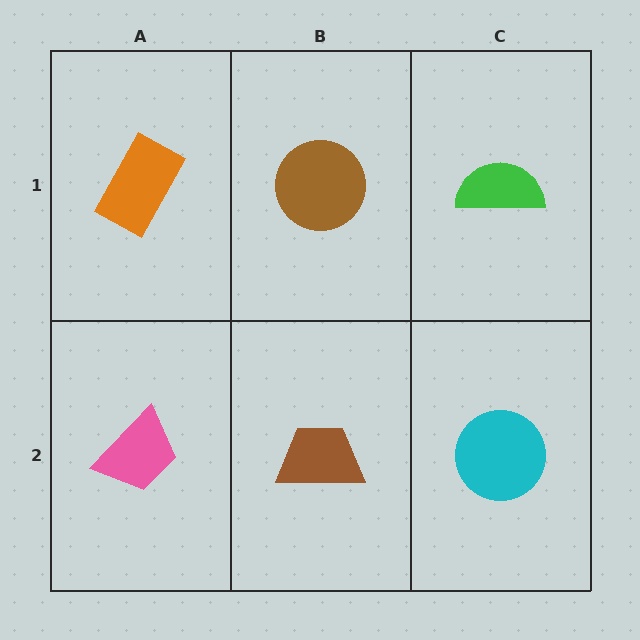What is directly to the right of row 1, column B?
A green semicircle.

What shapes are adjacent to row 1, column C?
A cyan circle (row 2, column C), a brown circle (row 1, column B).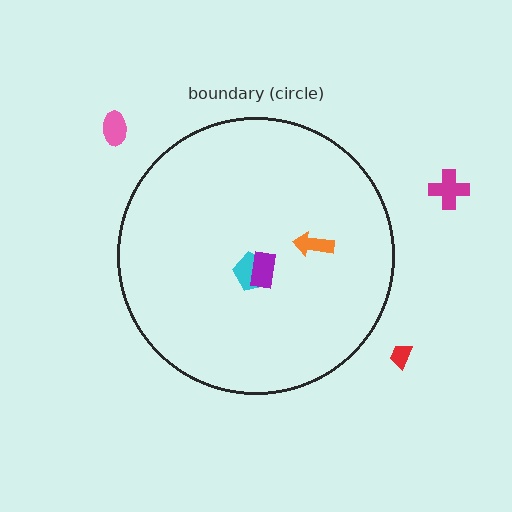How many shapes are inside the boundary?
3 inside, 3 outside.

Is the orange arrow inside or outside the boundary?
Inside.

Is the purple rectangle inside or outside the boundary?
Inside.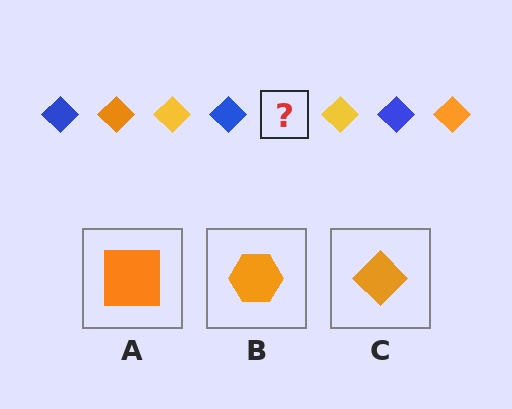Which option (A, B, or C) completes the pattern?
C.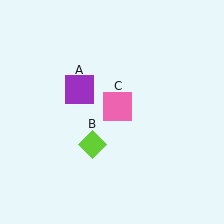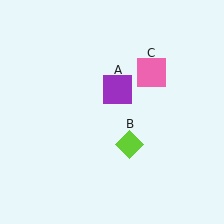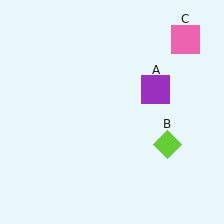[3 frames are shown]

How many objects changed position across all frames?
3 objects changed position: purple square (object A), lime diamond (object B), pink square (object C).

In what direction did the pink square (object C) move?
The pink square (object C) moved up and to the right.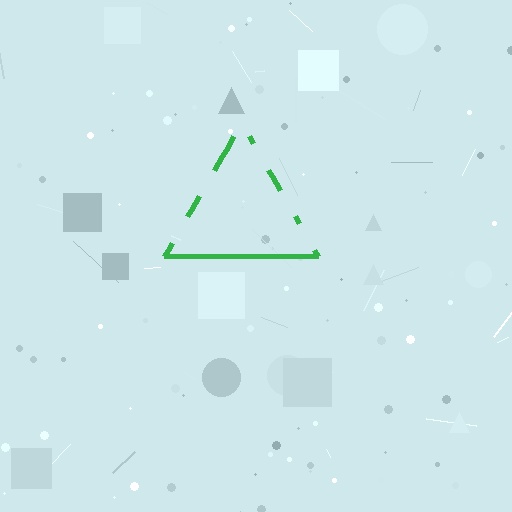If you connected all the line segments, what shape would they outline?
They would outline a triangle.